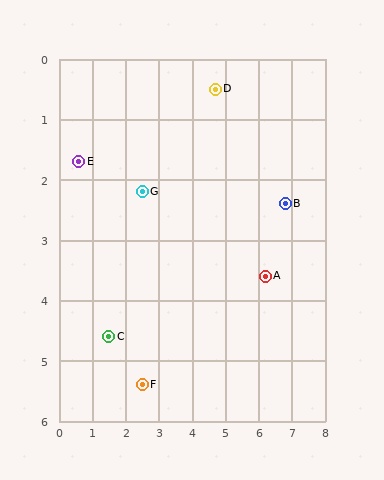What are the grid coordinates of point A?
Point A is at approximately (6.2, 3.6).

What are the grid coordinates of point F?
Point F is at approximately (2.5, 5.4).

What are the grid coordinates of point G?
Point G is at approximately (2.5, 2.2).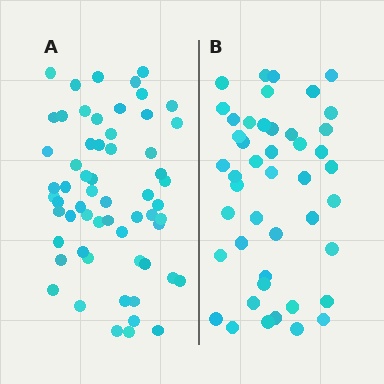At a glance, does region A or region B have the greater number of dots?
Region A (the left region) has more dots.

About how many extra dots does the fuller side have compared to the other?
Region A has approximately 15 more dots than region B.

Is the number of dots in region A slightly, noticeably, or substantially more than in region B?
Region A has noticeably more, but not dramatically so. The ratio is roughly 1.3 to 1.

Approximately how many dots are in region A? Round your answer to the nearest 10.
About 60 dots.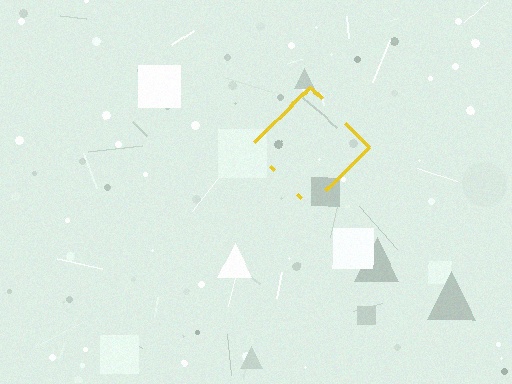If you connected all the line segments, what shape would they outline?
They would outline a diamond.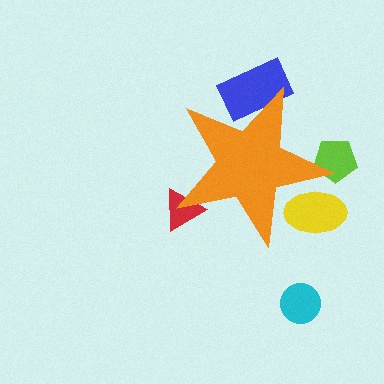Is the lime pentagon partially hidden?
Yes, the lime pentagon is partially hidden behind the orange star.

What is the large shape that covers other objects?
An orange star.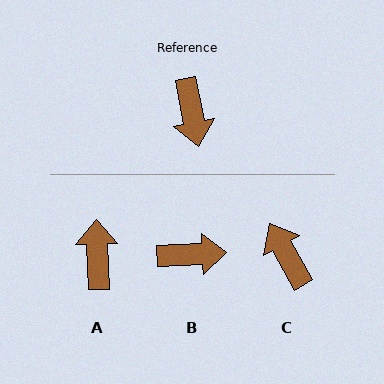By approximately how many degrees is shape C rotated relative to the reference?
Approximately 162 degrees clockwise.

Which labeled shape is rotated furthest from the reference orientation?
A, about 171 degrees away.